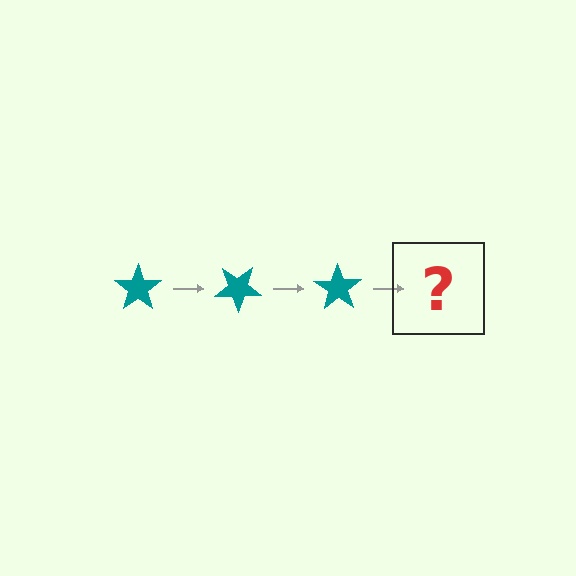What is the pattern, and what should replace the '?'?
The pattern is that the star rotates 35 degrees each step. The '?' should be a teal star rotated 105 degrees.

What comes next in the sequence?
The next element should be a teal star rotated 105 degrees.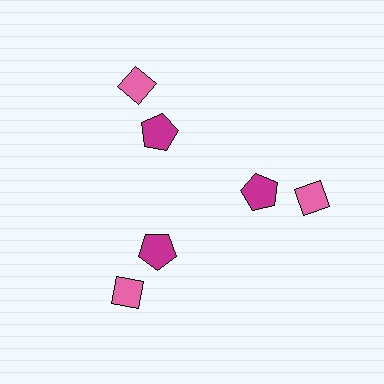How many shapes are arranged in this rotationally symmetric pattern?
There are 6 shapes, arranged in 3 groups of 2.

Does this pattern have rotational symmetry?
Yes, this pattern has 3-fold rotational symmetry. It looks the same after rotating 120 degrees around the center.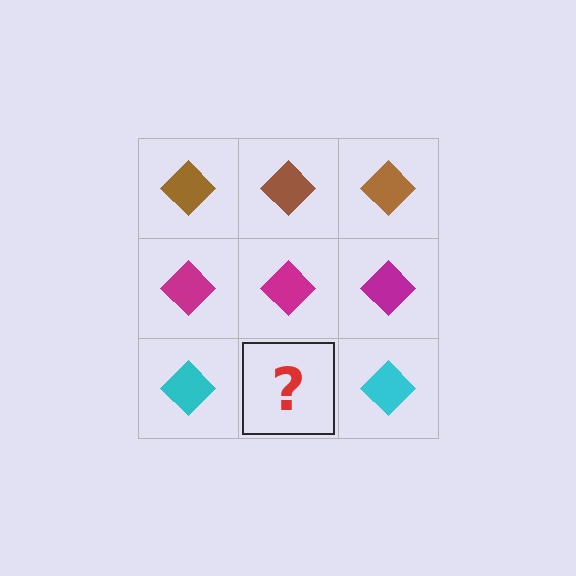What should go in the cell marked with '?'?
The missing cell should contain a cyan diamond.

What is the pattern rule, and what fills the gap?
The rule is that each row has a consistent color. The gap should be filled with a cyan diamond.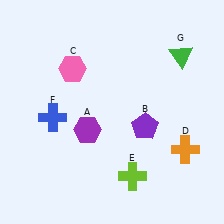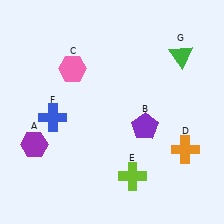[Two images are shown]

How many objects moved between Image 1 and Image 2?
1 object moved between the two images.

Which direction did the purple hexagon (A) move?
The purple hexagon (A) moved left.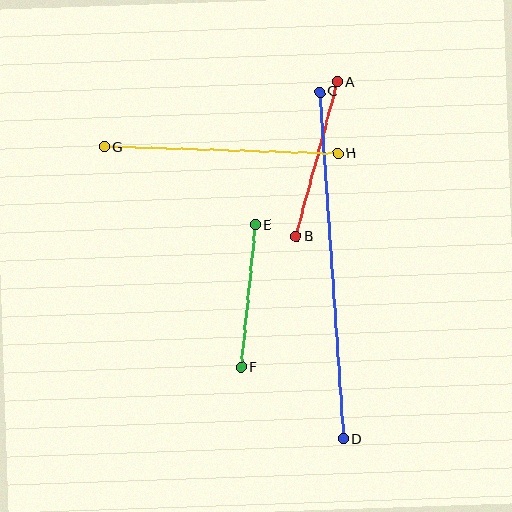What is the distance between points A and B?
The distance is approximately 160 pixels.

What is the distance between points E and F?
The distance is approximately 143 pixels.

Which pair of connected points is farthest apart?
Points C and D are farthest apart.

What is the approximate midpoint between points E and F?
The midpoint is at approximately (248, 296) pixels.